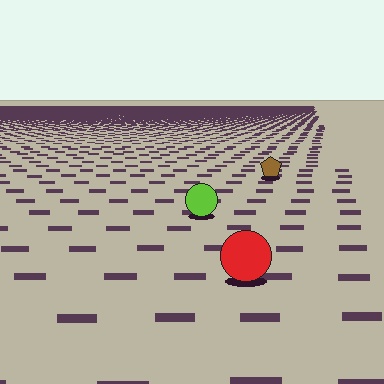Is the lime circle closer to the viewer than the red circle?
No. The red circle is closer — you can tell from the texture gradient: the ground texture is coarser near it.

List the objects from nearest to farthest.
From nearest to farthest: the red circle, the lime circle, the brown pentagon.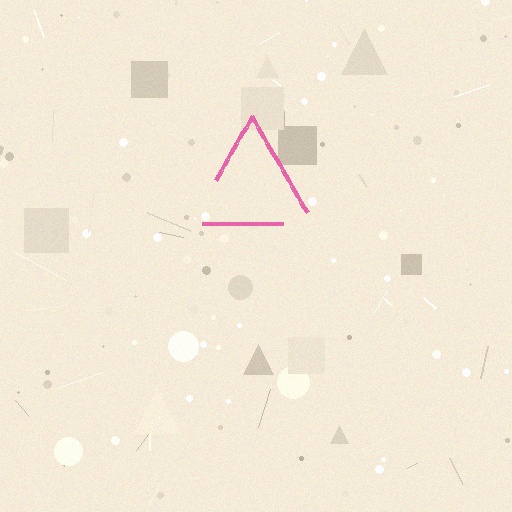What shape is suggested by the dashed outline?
The dashed outline suggests a triangle.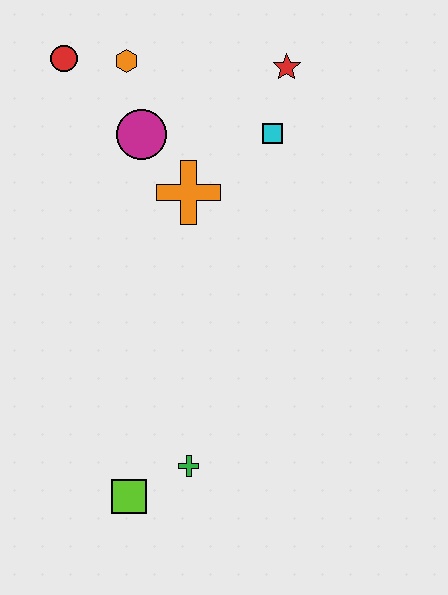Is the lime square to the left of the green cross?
Yes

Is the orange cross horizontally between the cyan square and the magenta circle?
Yes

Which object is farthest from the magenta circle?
The lime square is farthest from the magenta circle.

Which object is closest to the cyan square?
The red star is closest to the cyan square.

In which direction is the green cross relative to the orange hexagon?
The green cross is below the orange hexagon.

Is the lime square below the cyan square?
Yes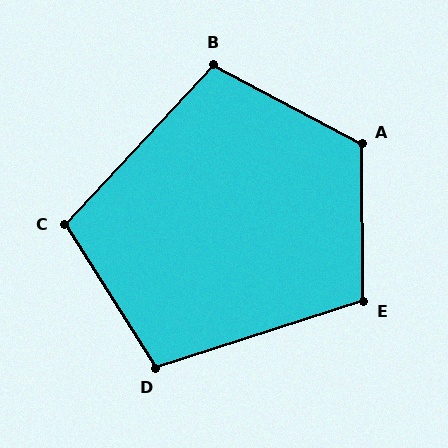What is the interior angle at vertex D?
Approximately 105 degrees (obtuse).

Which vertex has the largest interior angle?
A, at approximately 119 degrees.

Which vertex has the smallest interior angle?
C, at approximately 104 degrees.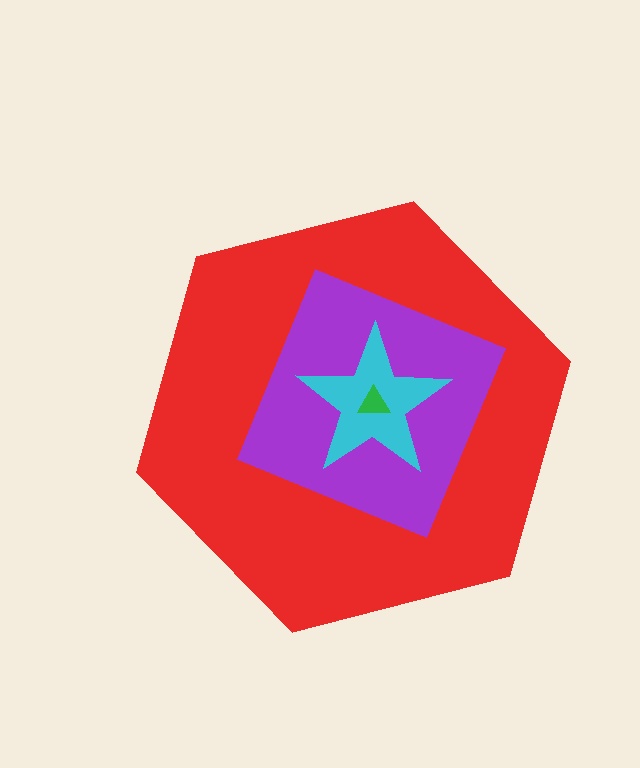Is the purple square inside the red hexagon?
Yes.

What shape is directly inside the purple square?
The cyan star.